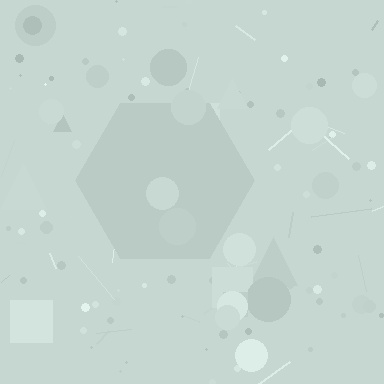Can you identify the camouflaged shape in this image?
The camouflaged shape is a hexagon.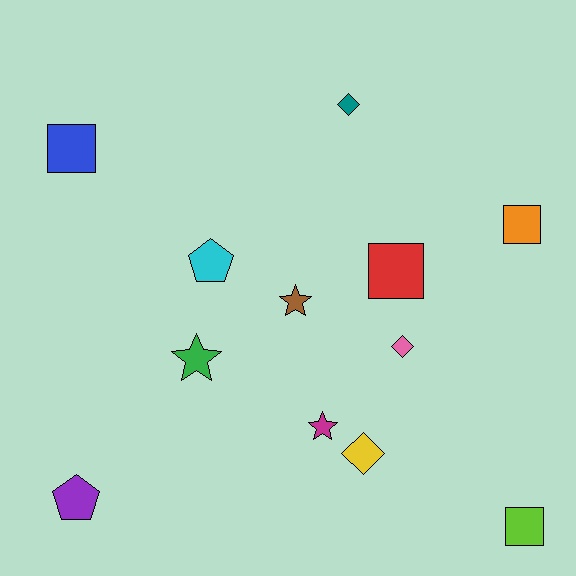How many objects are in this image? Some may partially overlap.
There are 12 objects.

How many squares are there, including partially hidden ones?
There are 4 squares.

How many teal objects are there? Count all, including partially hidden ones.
There is 1 teal object.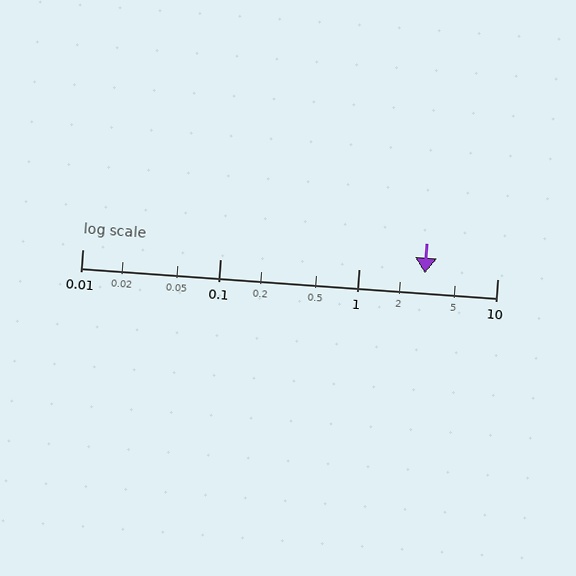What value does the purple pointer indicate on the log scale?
The pointer indicates approximately 3.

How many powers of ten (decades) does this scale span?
The scale spans 3 decades, from 0.01 to 10.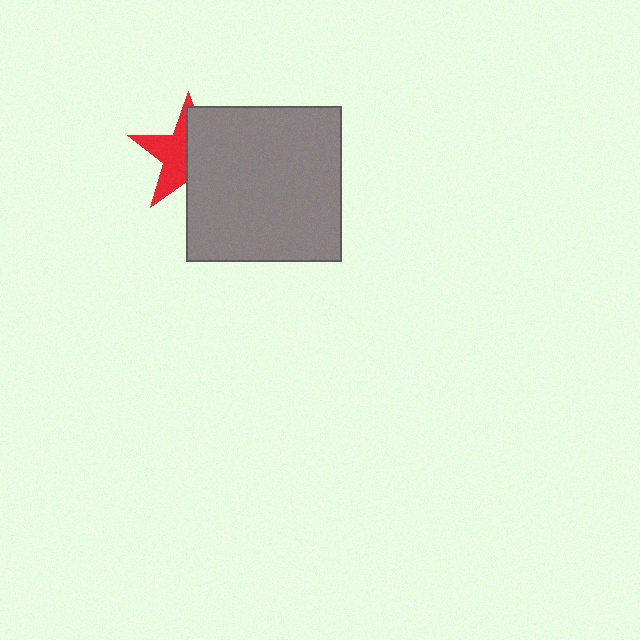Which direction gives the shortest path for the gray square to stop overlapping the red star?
Moving right gives the shortest separation.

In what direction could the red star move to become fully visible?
The red star could move left. That would shift it out from behind the gray square entirely.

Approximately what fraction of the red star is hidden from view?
Roughly 53% of the red star is hidden behind the gray square.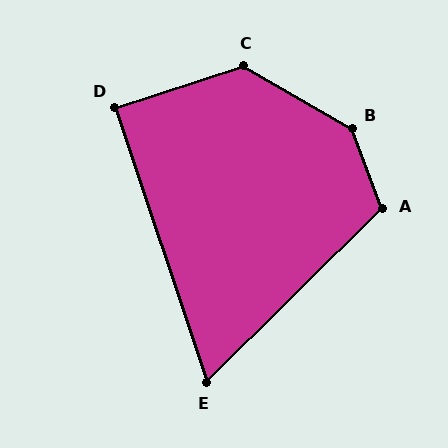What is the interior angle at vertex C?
Approximately 132 degrees (obtuse).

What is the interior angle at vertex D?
Approximately 90 degrees (approximately right).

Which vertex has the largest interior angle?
B, at approximately 141 degrees.